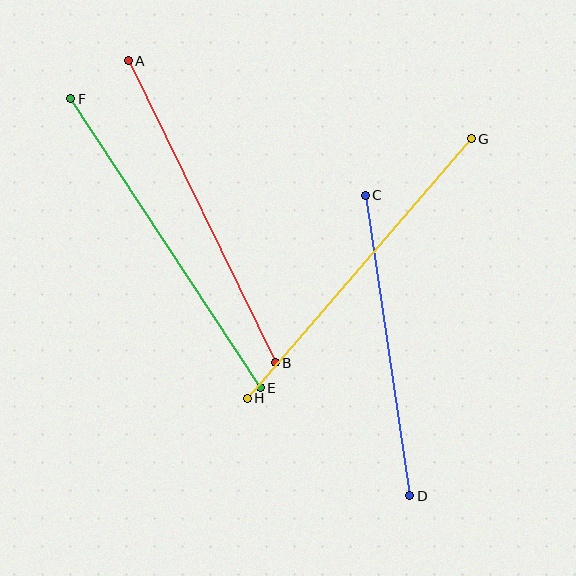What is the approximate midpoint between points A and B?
The midpoint is at approximately (202, 212) pixels.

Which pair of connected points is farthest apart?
Points E and F are farthest apart.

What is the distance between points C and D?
The distance is approximately 304 pixels.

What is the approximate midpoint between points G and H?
The midpoint is at approximately (359, 268) pixels.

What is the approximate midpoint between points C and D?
The midpoint is at approximately (387, 346) pixels.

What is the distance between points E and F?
The distance is approximately 346 pixels.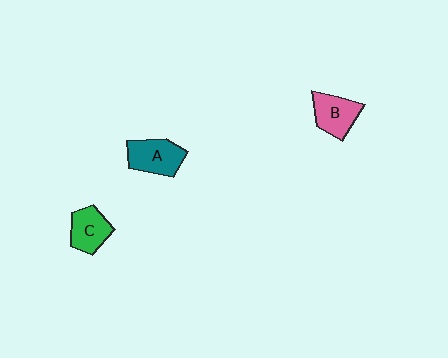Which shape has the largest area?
Shape A (teal).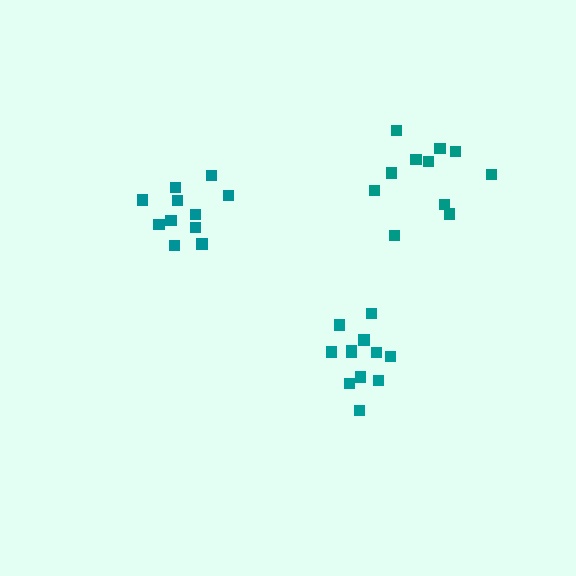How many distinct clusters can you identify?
There are 3 distinct clusters.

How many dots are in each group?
Group 1: 12 dots, Group 2: 11 dots, Group 3: 11 dots (34 total).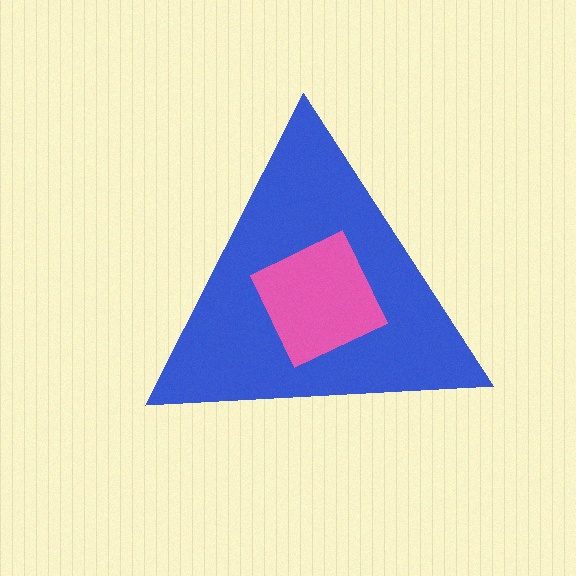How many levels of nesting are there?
2.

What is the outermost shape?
The blue triangle.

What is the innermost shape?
The pink square.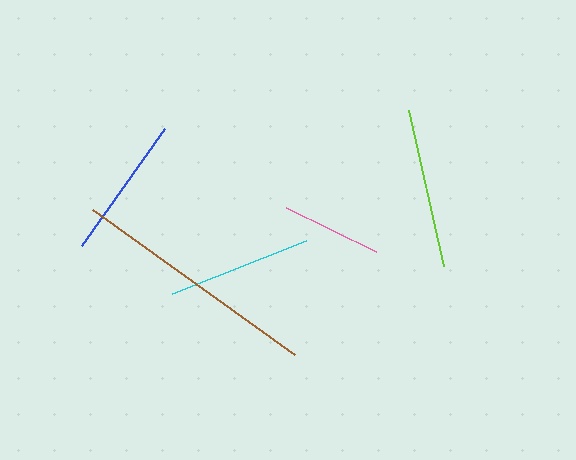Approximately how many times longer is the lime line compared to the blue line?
The lime line is approximately 1.1 times the length of the blue line.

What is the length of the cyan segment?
The cyan segment is approximately 145 pixels long.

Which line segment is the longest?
The brown line is the longest at approximately 249 pixels.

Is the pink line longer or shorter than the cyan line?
The cyan line is longer than the pink line.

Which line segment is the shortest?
The pink line is the shortest at approximately 101 pixels.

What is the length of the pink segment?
The pink segment is approximately 101 pixels long.